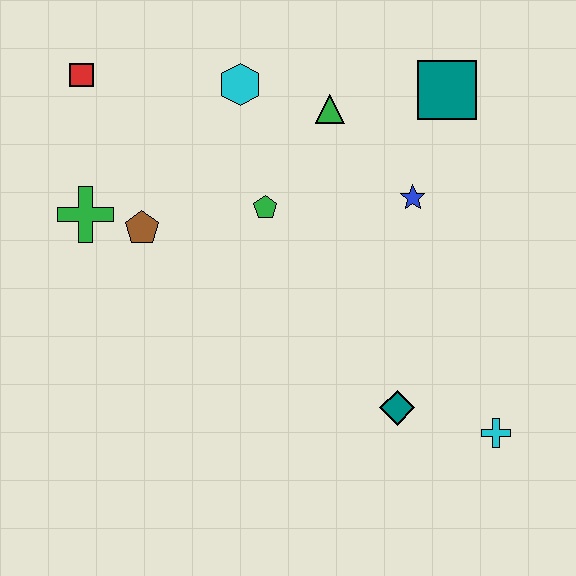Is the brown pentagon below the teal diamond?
No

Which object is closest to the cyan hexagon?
The green triangle is closest to the cyan hexagon.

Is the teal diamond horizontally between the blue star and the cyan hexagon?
Yes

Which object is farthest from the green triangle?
The cyan cross is farthest from the green triangle.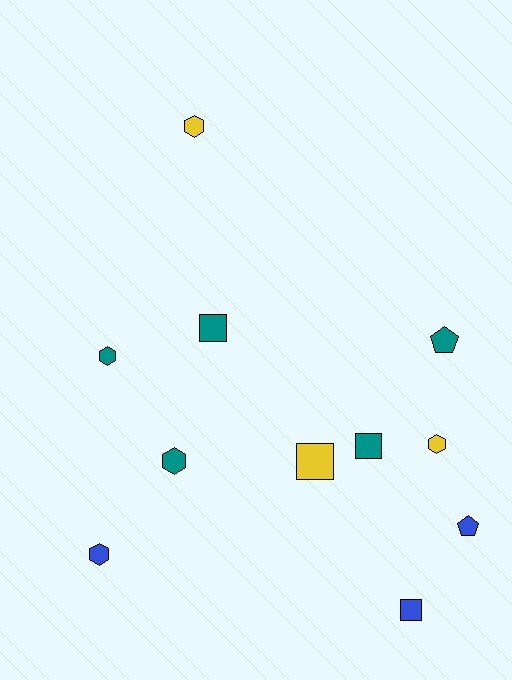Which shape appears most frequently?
Hexagon, with 5 objects.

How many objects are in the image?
There are 11 objects.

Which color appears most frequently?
Teal, with 5 objects.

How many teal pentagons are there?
There is 1 teal pentagon.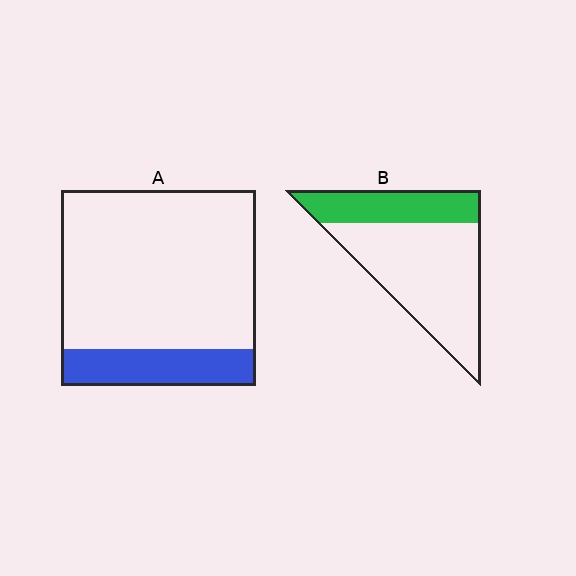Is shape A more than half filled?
No.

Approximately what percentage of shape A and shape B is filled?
A is approximately 20% and B is approximately 30%.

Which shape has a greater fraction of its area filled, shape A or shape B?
Shape B.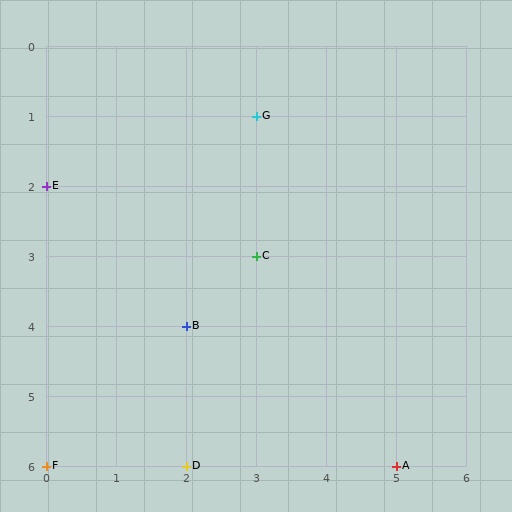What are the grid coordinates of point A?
Point A is at grid coordinates (5, 6).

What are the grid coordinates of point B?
Point B is at grid coordinates (2, 4).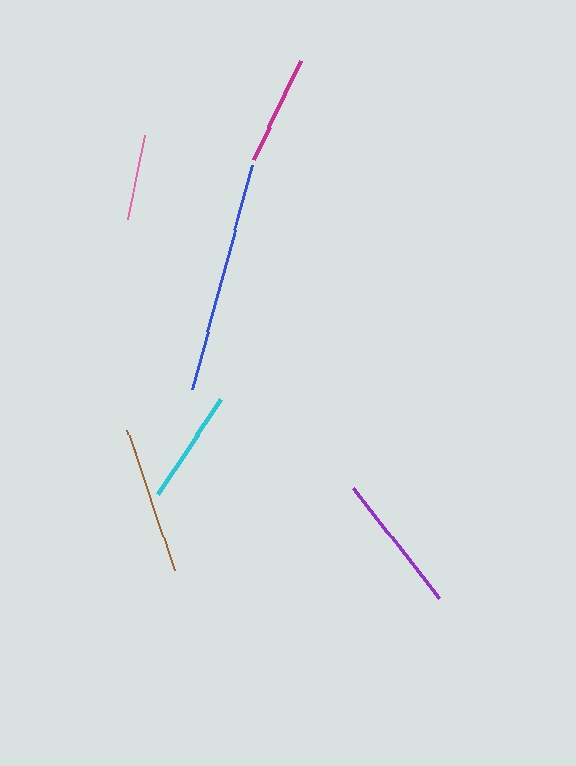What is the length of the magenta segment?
The magenta segment is approximately 110 pixels long.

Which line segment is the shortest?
The pink line is the shortest at approximately 85 pixels.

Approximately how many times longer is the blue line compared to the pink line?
The blue line is approximately 2.7 times the length of the pink line.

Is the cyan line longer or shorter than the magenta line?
The cyan line is longer than the magenta line.